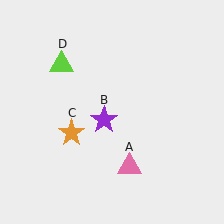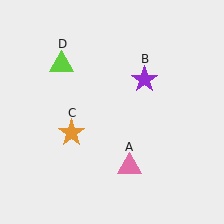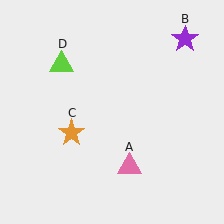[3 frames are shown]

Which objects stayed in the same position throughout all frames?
Pink triangle (object A) and orange star (object C) and lime triangle (object D) remained stationary.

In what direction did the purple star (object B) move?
The purple star (object B) moved up and to the right.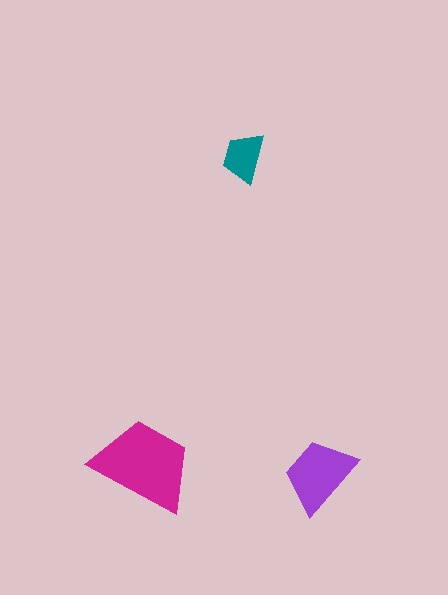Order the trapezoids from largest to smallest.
the magenta one, the purple one, the teal one.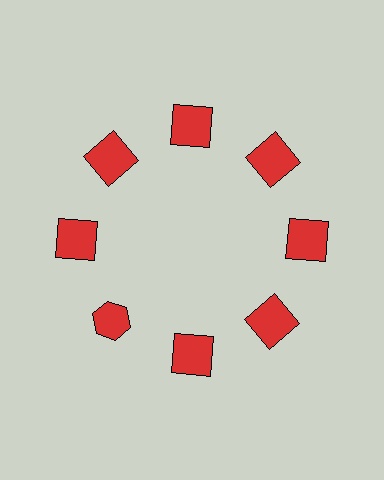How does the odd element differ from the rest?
It has a different shape: hexagon instead of square.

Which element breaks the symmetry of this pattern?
The red hexagon at roughly the 8 o'clock position breaks the symmetry. All other shapes are red squares.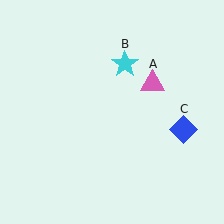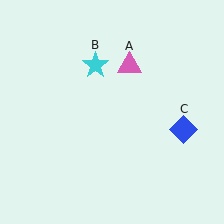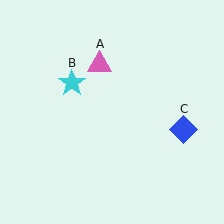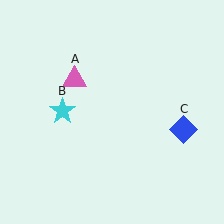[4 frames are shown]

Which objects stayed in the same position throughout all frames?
Blue diamond (object C) remained stationary.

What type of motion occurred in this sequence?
The pink triangle (object A), cyan star (object B) rotated counterclockwise around the center of the scene.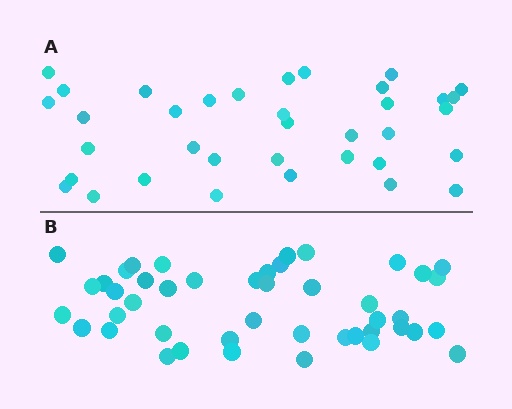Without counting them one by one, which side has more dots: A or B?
Region B (the bottom region) has more dots.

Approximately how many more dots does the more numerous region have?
Region B has roughly 8 or so more dots than region A.